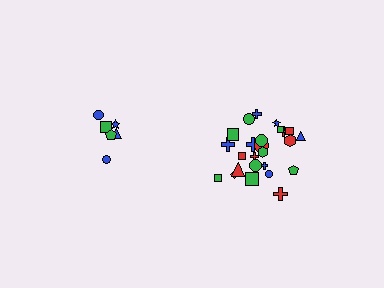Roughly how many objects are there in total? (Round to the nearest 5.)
Roughly 30 objects in total.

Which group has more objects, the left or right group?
The right group.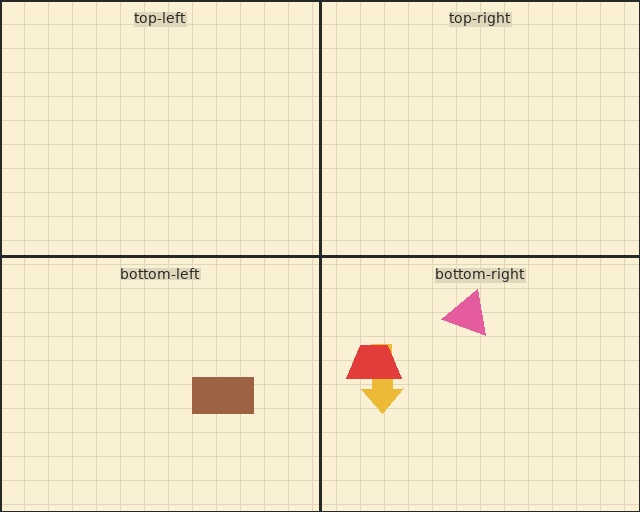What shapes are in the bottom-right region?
The yellow arrow, the pink triangle, the red trapezoid.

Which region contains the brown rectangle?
The bottom-left region.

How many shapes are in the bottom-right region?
3.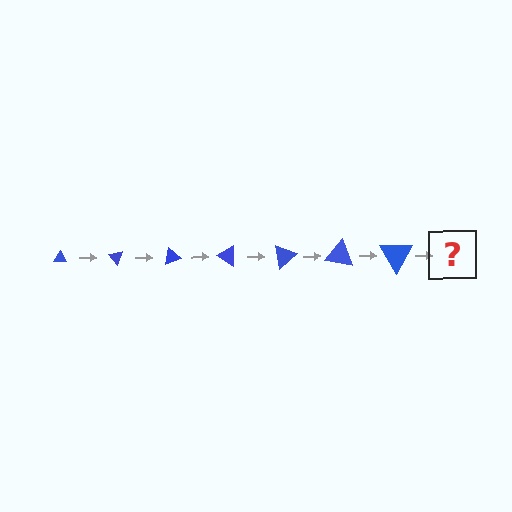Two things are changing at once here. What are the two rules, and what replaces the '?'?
The two rules are that the triangle grows larger each step and it rotates 50 degrees each step. The '?' should be a triangle, larger than the previous one and rotated 350 degrees from the start.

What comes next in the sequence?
The next element should be a triangle, larger than the previous one and rotated 350 degrees from the start.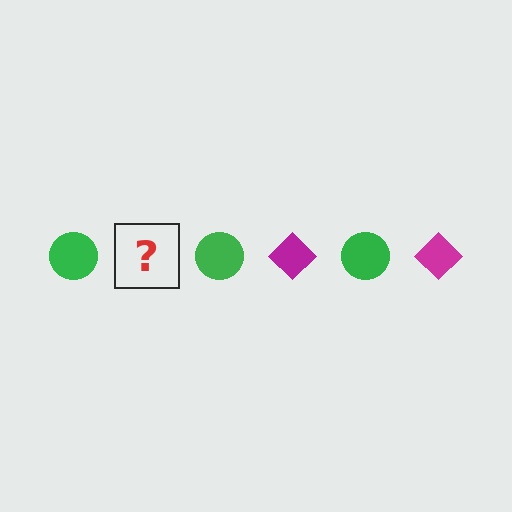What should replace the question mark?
The question mark should be replaced with a magenta diamond.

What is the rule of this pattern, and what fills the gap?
The rule is that the pattern alternates between green circle and magenta diamond. The gap should be filled with a magenta diamond.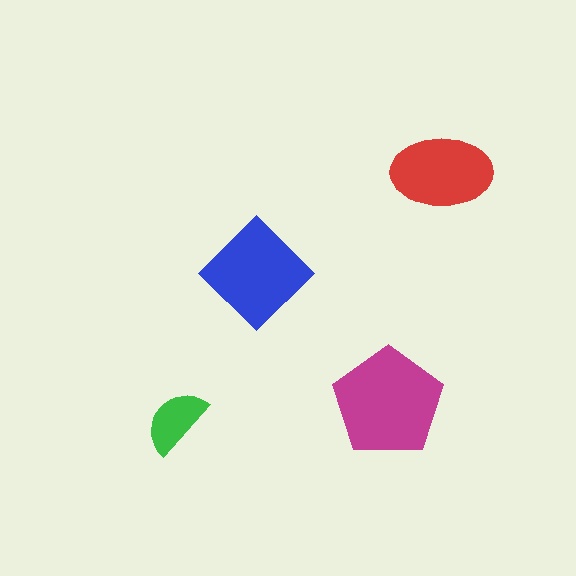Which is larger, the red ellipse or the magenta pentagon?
The magenta pentagon.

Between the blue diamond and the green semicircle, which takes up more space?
The blue diamond.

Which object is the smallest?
The green semicircle.